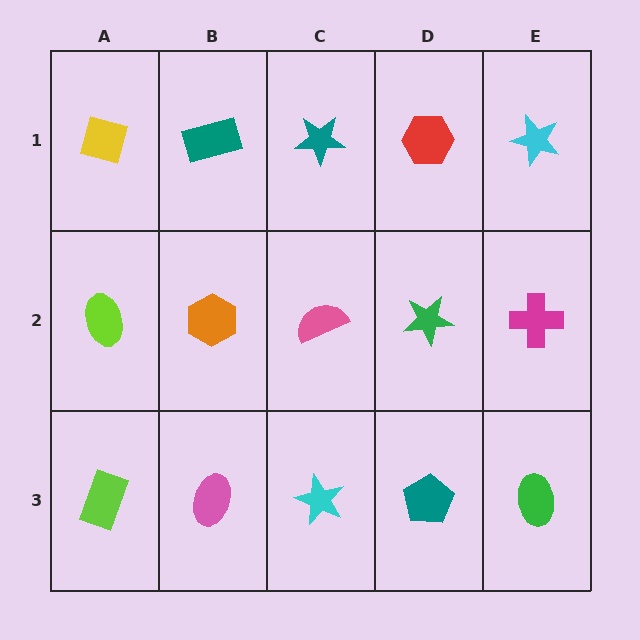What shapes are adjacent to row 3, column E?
A magenta cross (row 2, column E), a teal pentagon (row 3, column D).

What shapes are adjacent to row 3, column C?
A pink semicircle (row 2, column C), a pink ellipse (row 3, column B), a teal pentagon (row 3, column D).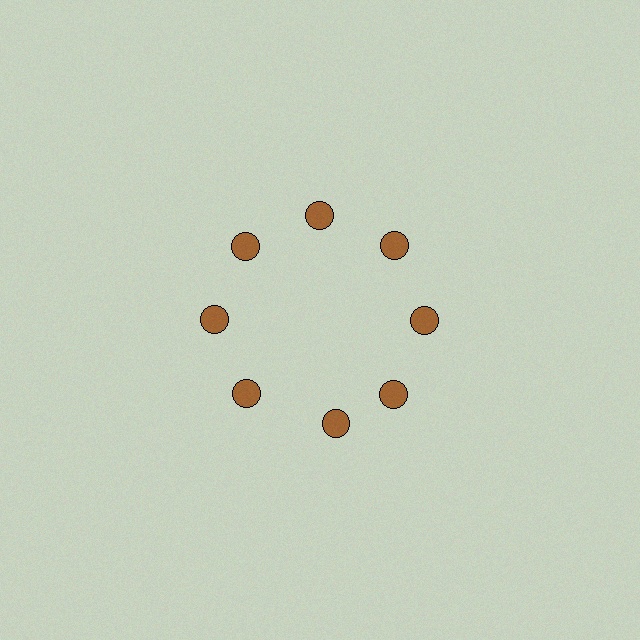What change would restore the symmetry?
The symmetry would be restored by rotating it back into even spacing with its neighbors so that all 8 circles sit at equal angles and equal distance from the center.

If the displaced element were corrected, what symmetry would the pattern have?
It would have 8-fold rotational symmetry — the pattern would map onto itself every 45 degrees.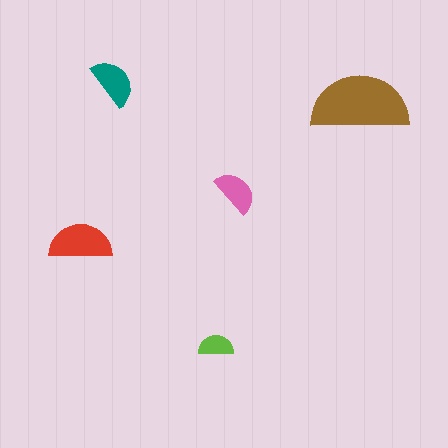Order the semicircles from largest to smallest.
the brown one, the red one, the teal one, the pink one, the lime one.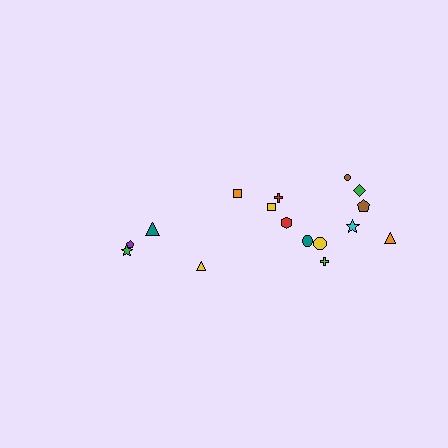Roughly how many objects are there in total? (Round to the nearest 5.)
Roughly 15 objects in total.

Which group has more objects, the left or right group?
The right group.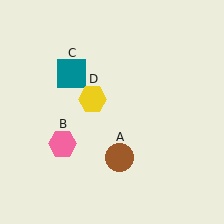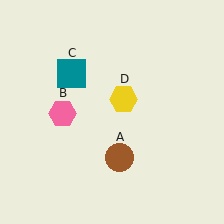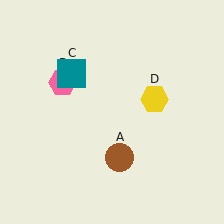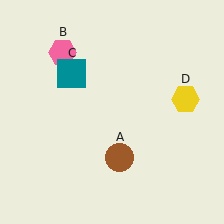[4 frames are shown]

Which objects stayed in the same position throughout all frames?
Brown circle (object A) and teal square (object C) remained stationary.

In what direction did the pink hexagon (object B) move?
The pink hexagon (object B) moved up.